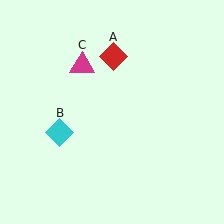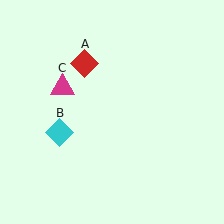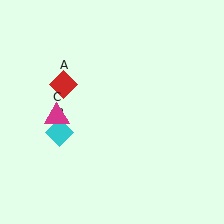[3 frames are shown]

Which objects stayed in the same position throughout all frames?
Cyan diamond (object B) remained stationary.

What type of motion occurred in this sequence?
The red diamond (object A), magenta triangle (object C) rotated counterclockwise around the center of the scene.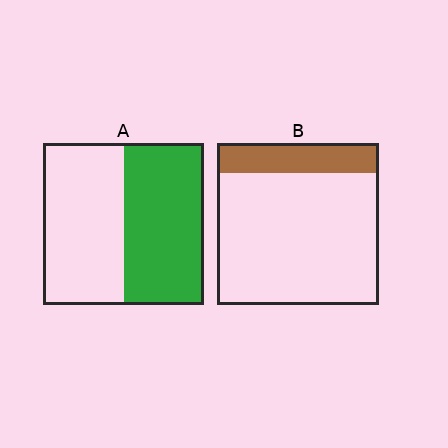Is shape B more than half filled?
No.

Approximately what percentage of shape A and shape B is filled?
A is approximately 50% and B is approximately 20%.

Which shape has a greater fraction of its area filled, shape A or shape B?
Shape A.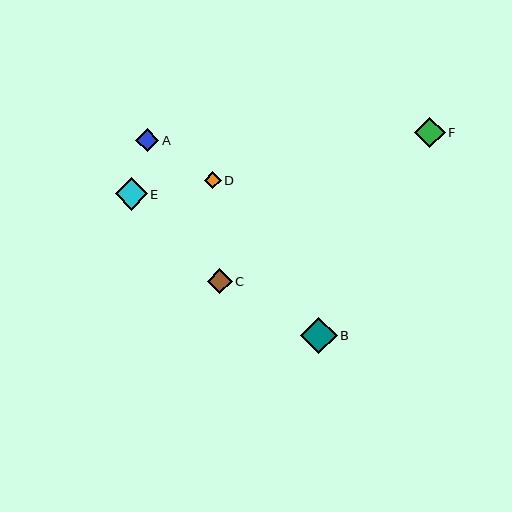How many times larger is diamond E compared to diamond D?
Diamond E is approximately 2.0 times the size of diamond D.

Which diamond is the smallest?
Diamond D is the smallest with a size of approximately 16 pixels.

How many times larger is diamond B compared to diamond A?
Diamond B is approximately 1.6 times the size of diamond A.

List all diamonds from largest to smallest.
From largest to smallest: B, E, F, C, A, D.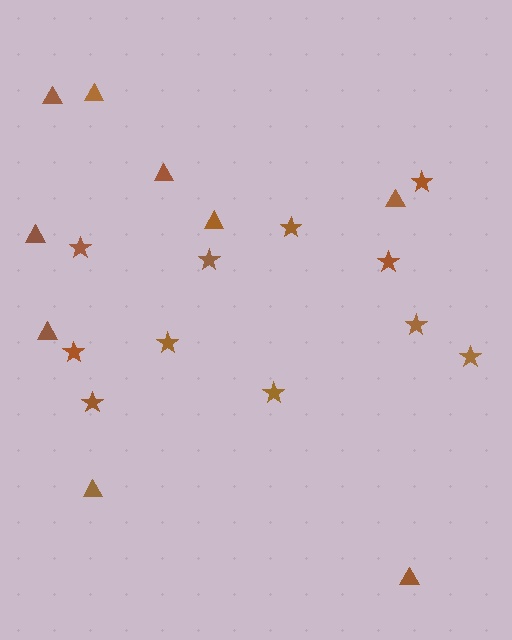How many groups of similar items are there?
There are 2 groups: one group of stars (11) and one group of triangles (9).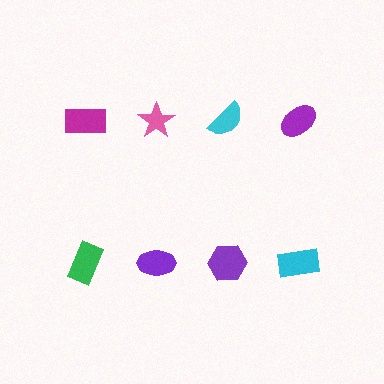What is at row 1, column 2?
A pink star.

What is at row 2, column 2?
A purple ellipse.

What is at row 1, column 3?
A cyan semicircle.